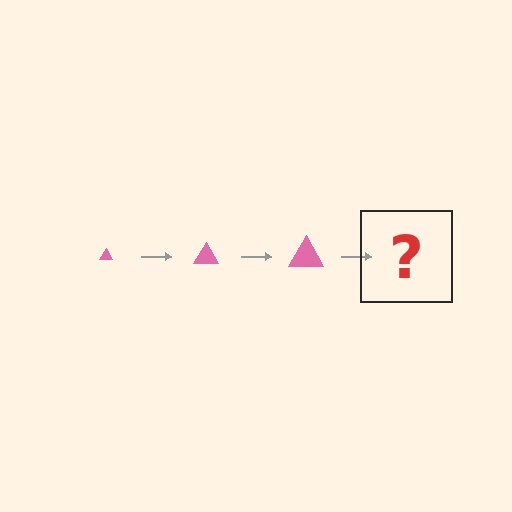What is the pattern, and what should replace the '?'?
The pattern is that the triangle gets progressively larger each step. The '?' should be a pink triangle, larger than the previous one.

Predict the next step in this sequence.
The next step is a pink triangle, larger than the previous one.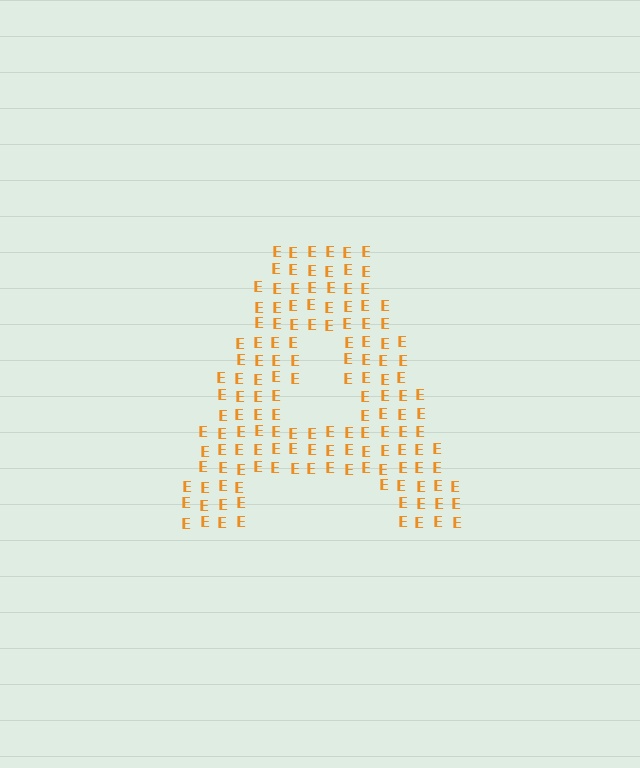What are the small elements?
The small elements are letter E's.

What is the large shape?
The large shape is the letter A.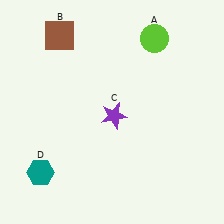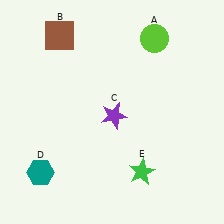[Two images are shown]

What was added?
A green star (E) was added in Image 2.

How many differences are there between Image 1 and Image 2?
There is 1 difference between the two images.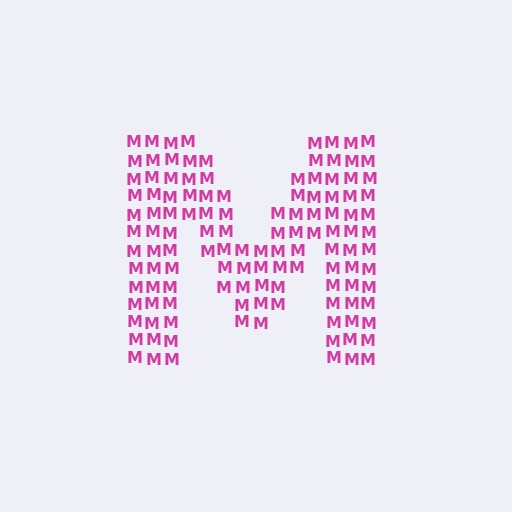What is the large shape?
The large shape is the letter M.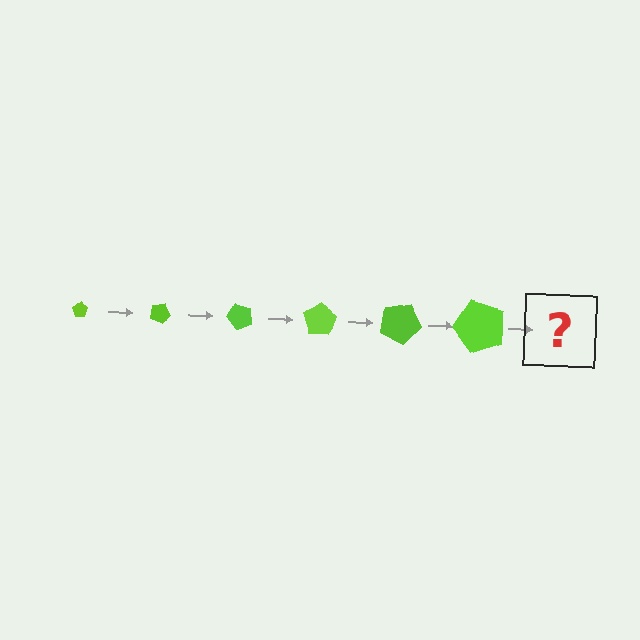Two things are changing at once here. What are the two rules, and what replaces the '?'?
The two rules are that the pentagon grows larger each step and it rotates 25 degrees each step. The '?' should be a pentagon, larger than the previous one and rotated 150 degrees from the start.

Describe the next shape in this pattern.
It should be a pentagon, larger than the previous one and rotated 150 degrees from the start.